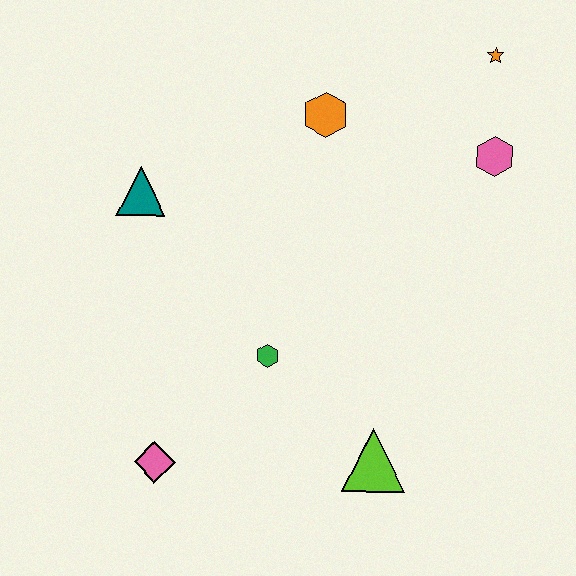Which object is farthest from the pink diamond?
The orange star is farthest from the pink diamond.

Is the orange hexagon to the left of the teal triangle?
No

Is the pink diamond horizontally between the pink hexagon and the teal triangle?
Yes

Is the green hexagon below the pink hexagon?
Yes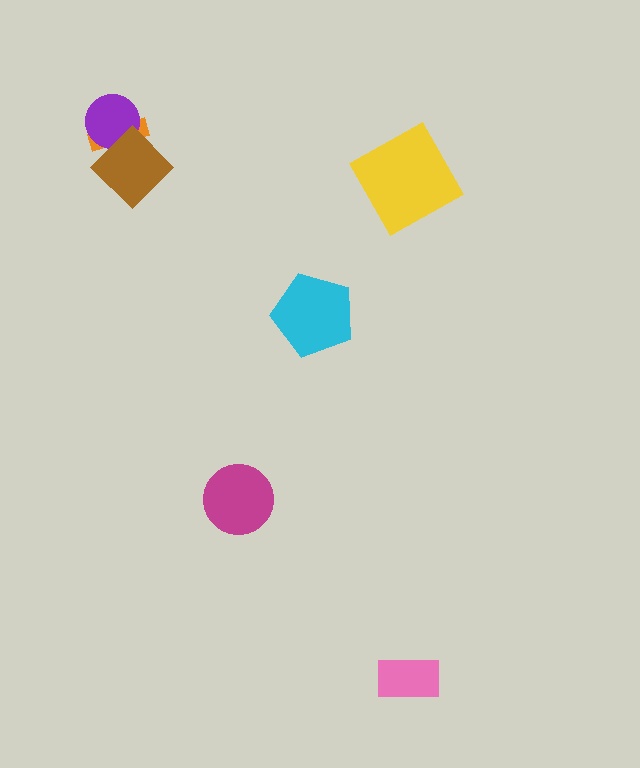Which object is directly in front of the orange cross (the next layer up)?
The purple circle is directly in front of the orange cross.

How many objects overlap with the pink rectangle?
0 objects overlap with the pink rectangle.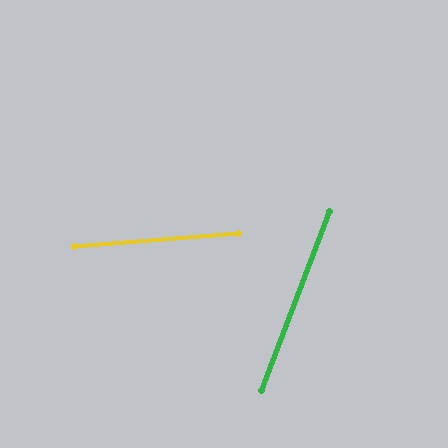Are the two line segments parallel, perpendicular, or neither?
Neither parallel nor perpendicular — they differ by about 65°.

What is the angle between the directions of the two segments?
Approximately 65 degrees.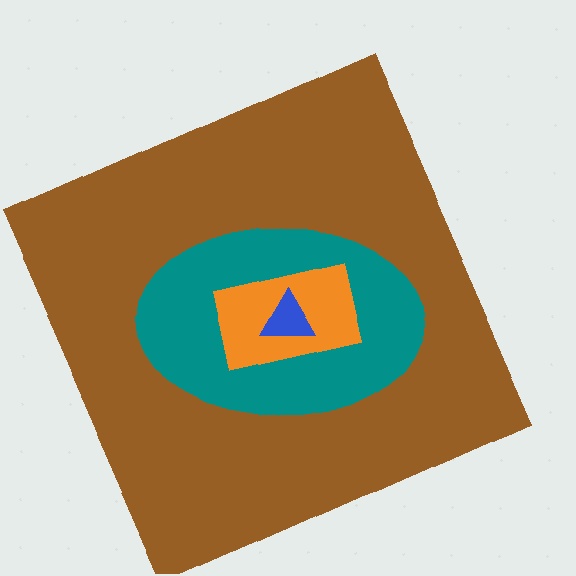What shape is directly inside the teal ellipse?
The orange rectangle.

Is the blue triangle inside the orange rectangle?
Yes.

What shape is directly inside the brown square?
The teal ellipse.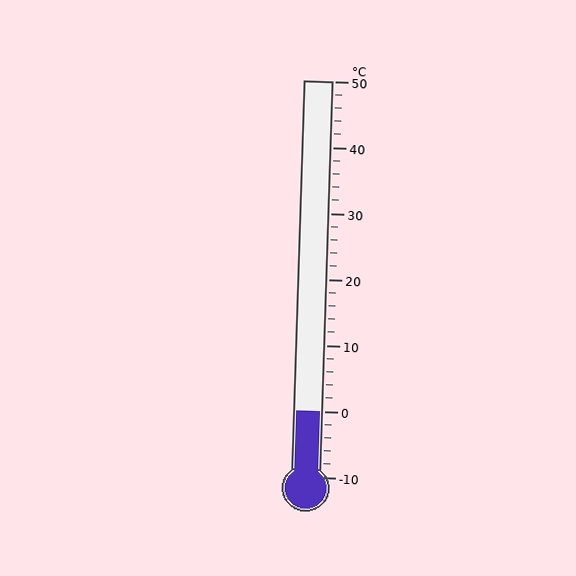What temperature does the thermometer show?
The thermometer shows approximately 0°C.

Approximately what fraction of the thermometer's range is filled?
The thermometer is filled to approximately 15% of its range.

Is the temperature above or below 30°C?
The temperature is below 30°C.